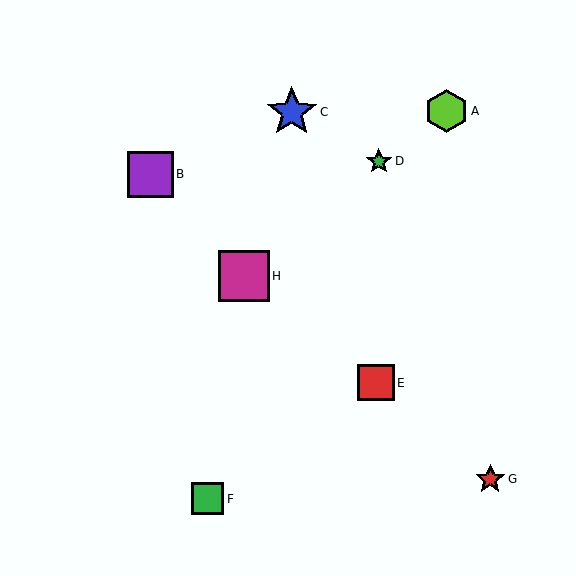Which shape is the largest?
The blue star (labeled C) is the largest.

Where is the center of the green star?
The center of the green star is at (379, 161).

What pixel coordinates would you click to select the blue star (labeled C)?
Click at (292, 112) to select the blue star C.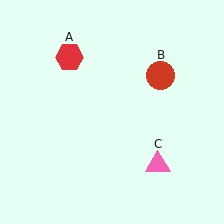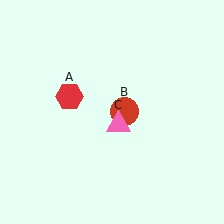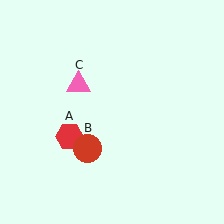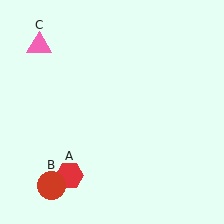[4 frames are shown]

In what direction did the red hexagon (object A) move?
The red hexagon (object A) moved down.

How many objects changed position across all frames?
3 objects changed position: red hexagon (object A), red circle (object B), pink triangle (object C).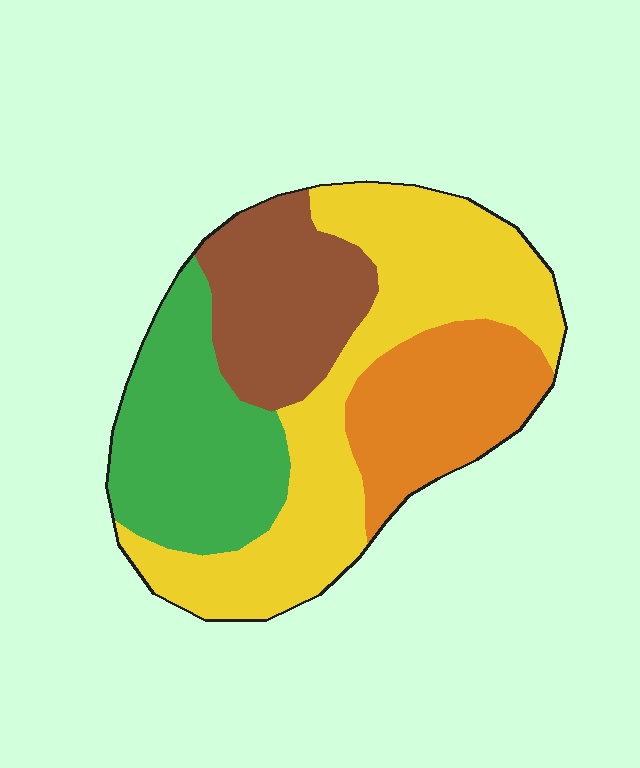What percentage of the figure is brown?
Brown takes up about one fifth (1/5) of the figure.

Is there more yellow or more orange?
Yellow.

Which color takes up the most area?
Yellow, at roughly 40%.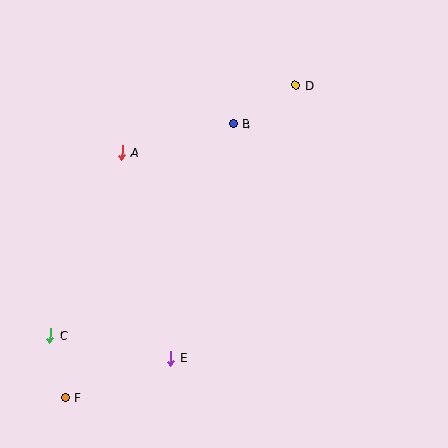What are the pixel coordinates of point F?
Point F is at (66, 398).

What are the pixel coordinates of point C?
Point C is at (50, 336).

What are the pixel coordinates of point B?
Point B is at (233, 124).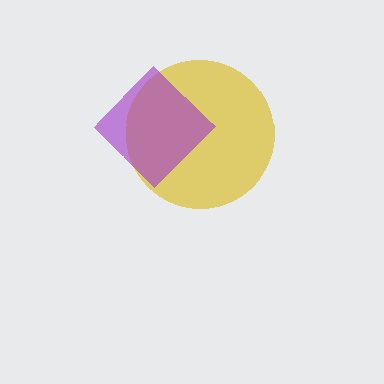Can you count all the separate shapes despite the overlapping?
Yes, there are 2 separate shapes.